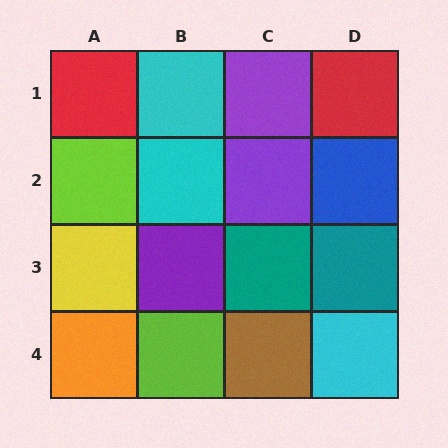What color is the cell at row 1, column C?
Purple.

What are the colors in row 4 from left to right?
Orange, lime, brown, cyan.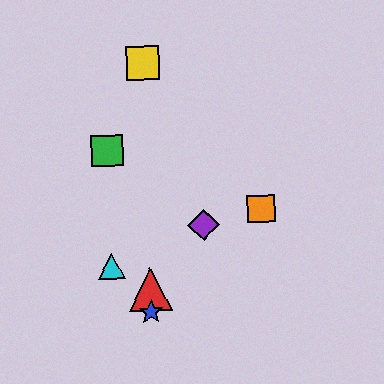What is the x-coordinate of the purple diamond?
The purple diamond is at x≈204.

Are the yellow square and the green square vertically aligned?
No, the yellow square is at x≈143 and the green square is at x≈107.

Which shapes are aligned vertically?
The red triangle, the blue star, the yellow square are aligned vertically.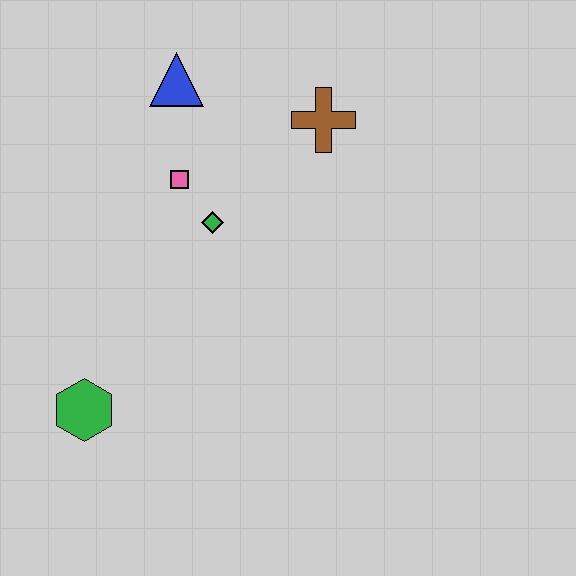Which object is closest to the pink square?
The green diamond is closest to the pink square.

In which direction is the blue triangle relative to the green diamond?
The blue triangle is above the green diamond.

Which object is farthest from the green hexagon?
The brown cross is farthest from the green hexagon.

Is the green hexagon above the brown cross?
No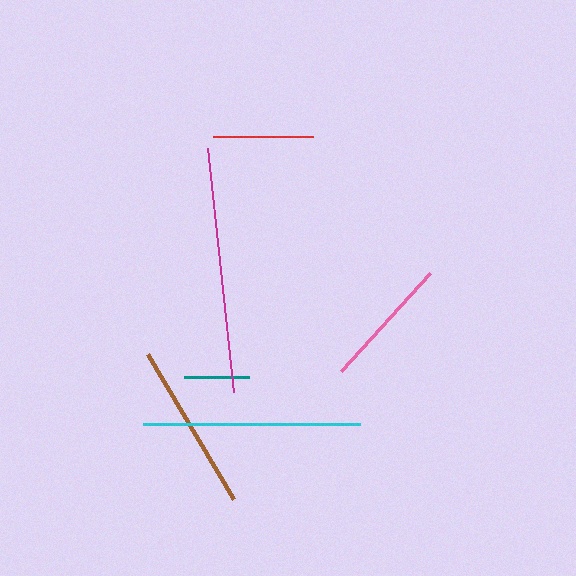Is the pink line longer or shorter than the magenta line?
The magenta line is longer than the pink line.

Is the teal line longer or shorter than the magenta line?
The magenta line is longer than the teal line.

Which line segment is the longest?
The magenta line is the longest at approximately 245 pixels.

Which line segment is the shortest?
The teal line is the shortest at approximately 65 pixels.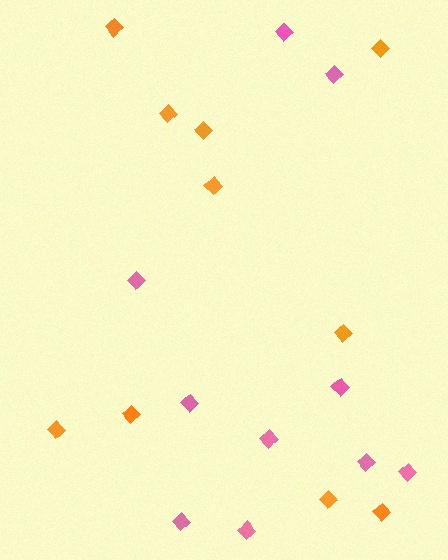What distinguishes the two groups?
There are 2 groups: one group of pink diamonds (10) and one group of orange diamonds (10).